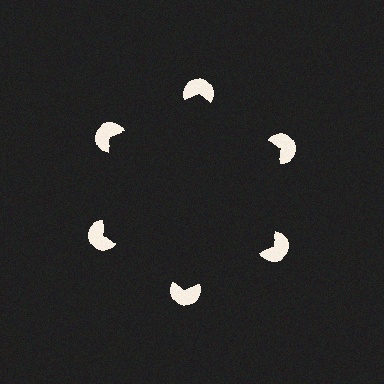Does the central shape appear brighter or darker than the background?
It typically appears slightly darker than the background, even though no actual brightness change is drawn.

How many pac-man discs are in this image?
There are 6 — one at each vertex of the illusory hexagon.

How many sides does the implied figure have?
6 sides.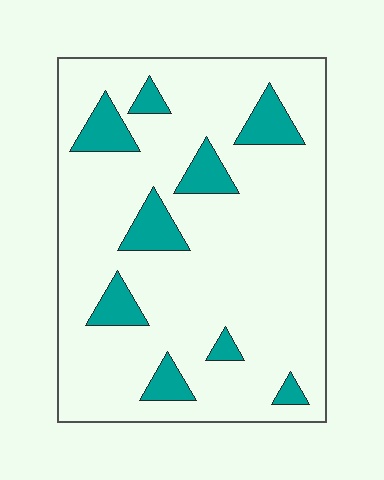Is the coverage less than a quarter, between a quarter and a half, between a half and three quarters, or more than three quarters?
Less than a quarter.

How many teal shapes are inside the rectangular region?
9.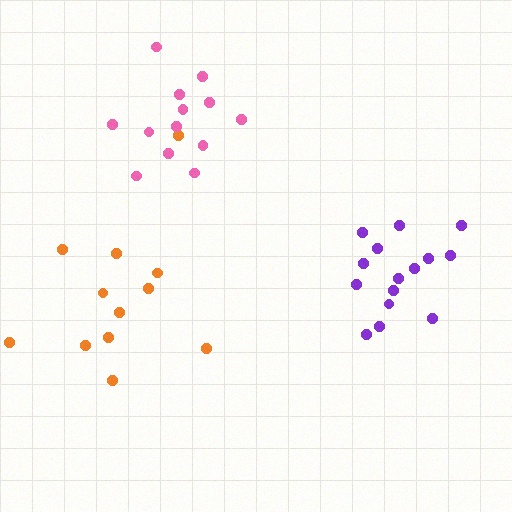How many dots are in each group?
Group 1: 12 dots, Group 2: 15 dots, Group 3: 13 dots (40 total).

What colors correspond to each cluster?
The clusters are colored: orange, purple, pink.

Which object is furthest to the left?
The orange cluster is leftmost.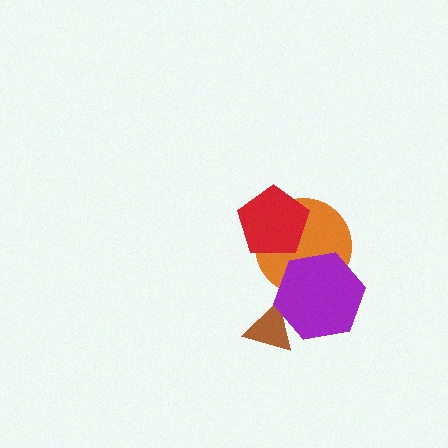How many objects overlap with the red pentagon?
1 object overlaps with the red pentagon.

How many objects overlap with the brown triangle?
1 object overlaps with the brown triangle.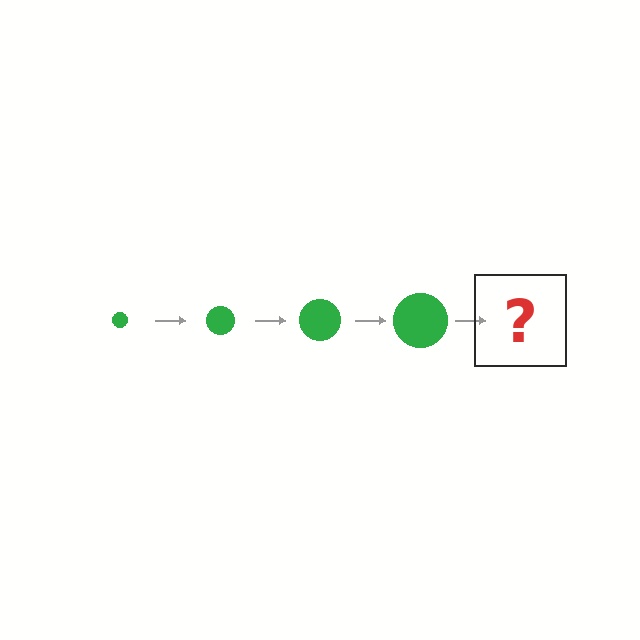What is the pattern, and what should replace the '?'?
The pattern is that the circle gets progressively larger each step. The '?' should be a green circle, larger than the previous one.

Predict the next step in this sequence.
The next step is a green circle, larger than the previous one.